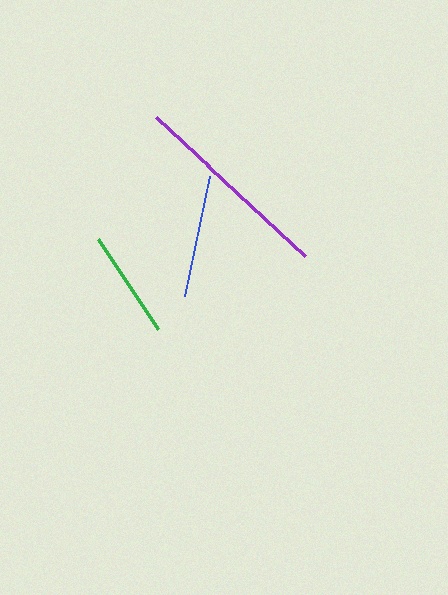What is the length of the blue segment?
The blue segment is approximately 123 pixels long.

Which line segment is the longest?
The purple line is the longest at approximately 204 pixels.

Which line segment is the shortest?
The green line is the shortest at approximately 108 pixels.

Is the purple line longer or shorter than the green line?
The purple line is longer than the green line.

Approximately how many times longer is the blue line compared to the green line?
The blue line is approximately 1.1 times the length of the green line.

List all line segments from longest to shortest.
From longest to shortest: purple, blue, green.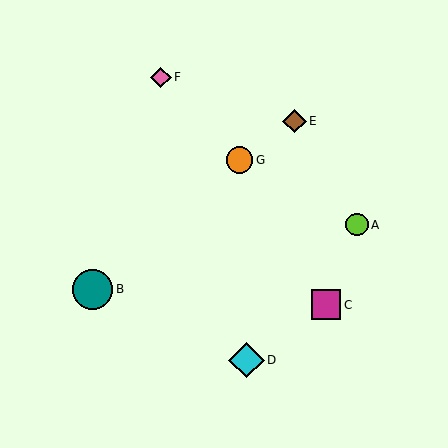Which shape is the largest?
The teal circle (labeled B) is the largest.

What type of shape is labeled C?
Shape C is a magenta square.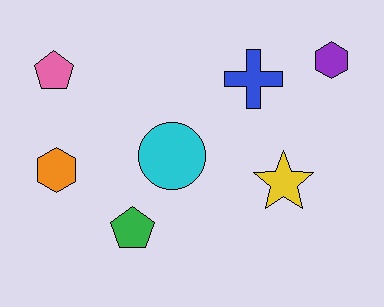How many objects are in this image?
There are 7 objects.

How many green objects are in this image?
There is 1 green object.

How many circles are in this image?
There is 1 circle.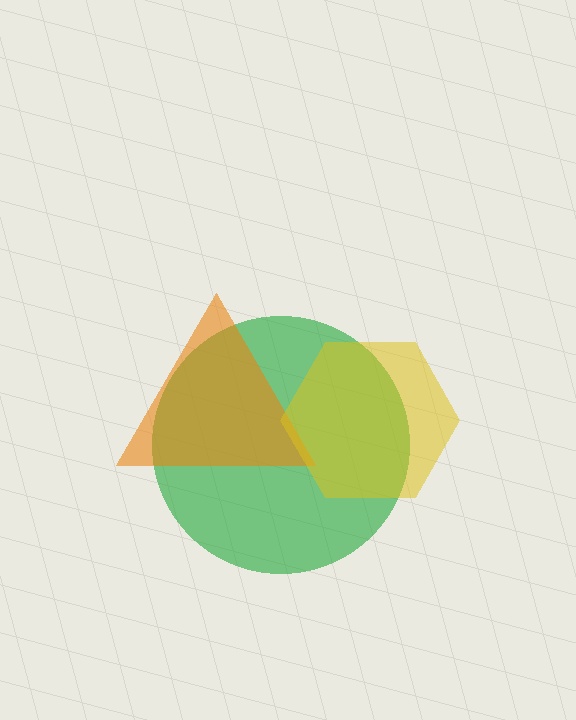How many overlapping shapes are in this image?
There are 3 overlapping shapes in the image.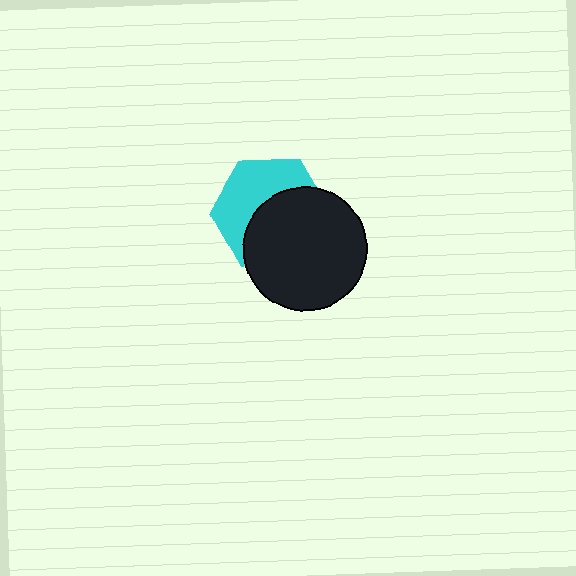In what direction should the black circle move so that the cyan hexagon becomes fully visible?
The black circle should move toward the lower-right. That is the shortest direction to clear the overlap and leave the cyan hexagon fully visible.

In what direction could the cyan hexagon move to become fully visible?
The cyan hexagon could move toward the upper-left. That would shift it out from behind the black circle entirely.